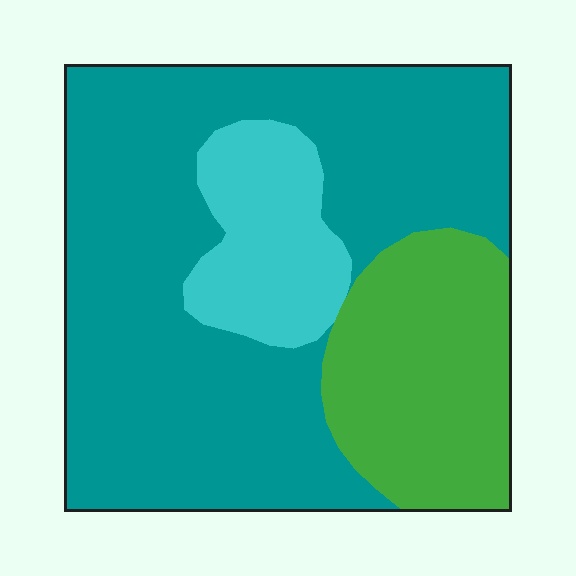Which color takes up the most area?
Teal, at roughly 65%.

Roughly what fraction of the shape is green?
Green covers roughly 25% of the shape.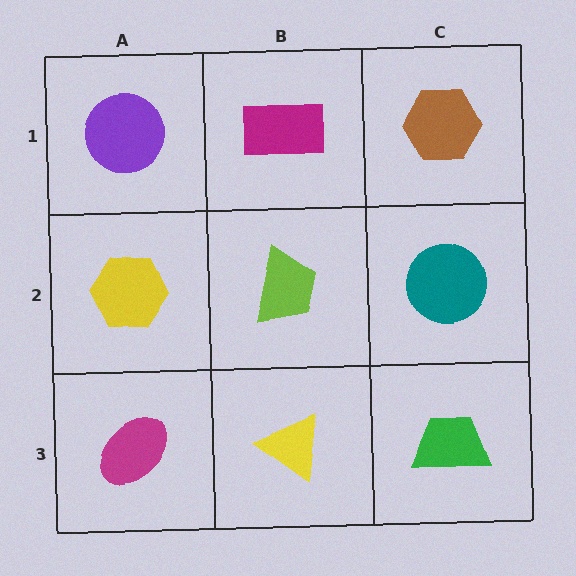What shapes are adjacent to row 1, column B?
A lime trapezoid (row 2, column B), a purple circle (row 1, column A), a brown hexagon (row 1, column C).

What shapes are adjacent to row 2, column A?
A purple circle (row 1, column A), a magenta ellipse (row 3, column A), a lime trapezoid (row 2, column B).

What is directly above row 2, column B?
A magenta rectangle.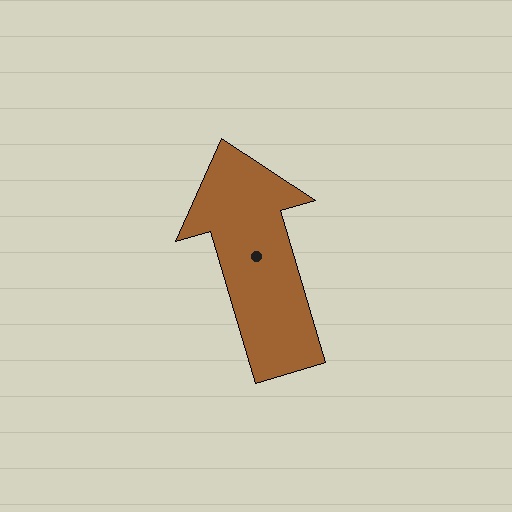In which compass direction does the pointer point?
North.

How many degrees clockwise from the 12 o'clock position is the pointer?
Approximately 344 degrees.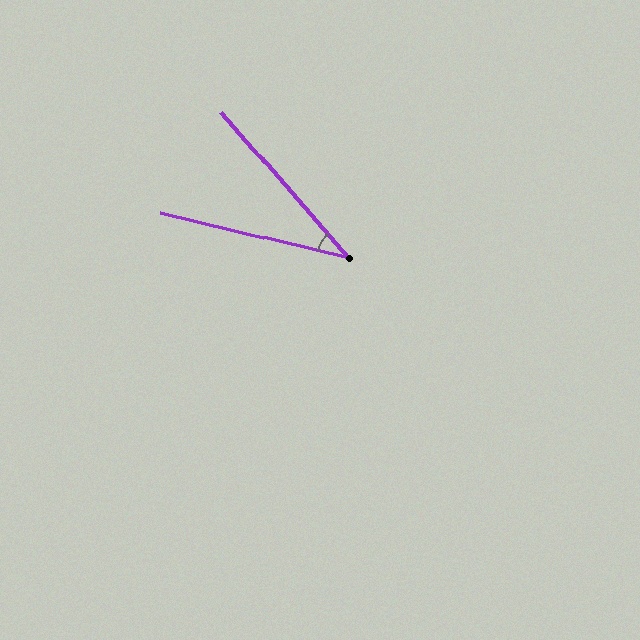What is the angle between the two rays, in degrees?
Approximately 36 degrees.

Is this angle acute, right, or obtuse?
It is acute.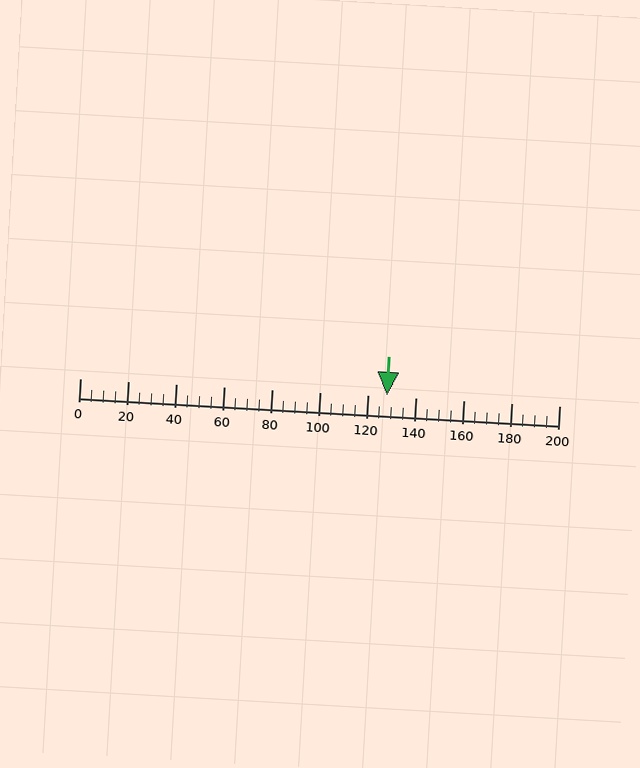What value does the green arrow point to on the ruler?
The green arrow points to approximately 128.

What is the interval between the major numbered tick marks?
The major tick marks are spaced 20 units apart.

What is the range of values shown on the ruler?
The ruler shows values from 0 to 200.